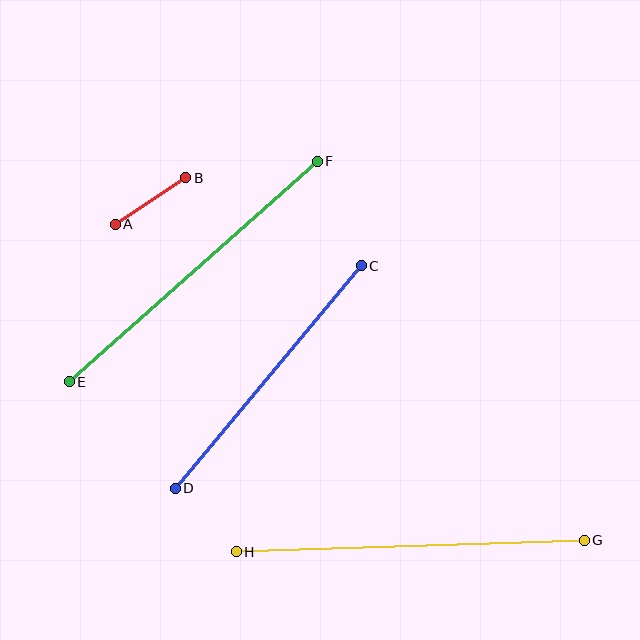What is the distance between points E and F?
The distance is approximately 332 pixels.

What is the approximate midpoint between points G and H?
The midpoint is at approximately (410, 546) pixels.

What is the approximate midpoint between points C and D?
The midpoint is at approximately (268, 377) pixels.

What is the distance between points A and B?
The distance is approximately 85 pixels.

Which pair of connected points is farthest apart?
Points G and H are farthest apart.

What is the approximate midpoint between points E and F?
The midpoint is at approximately (193, 271) pixels.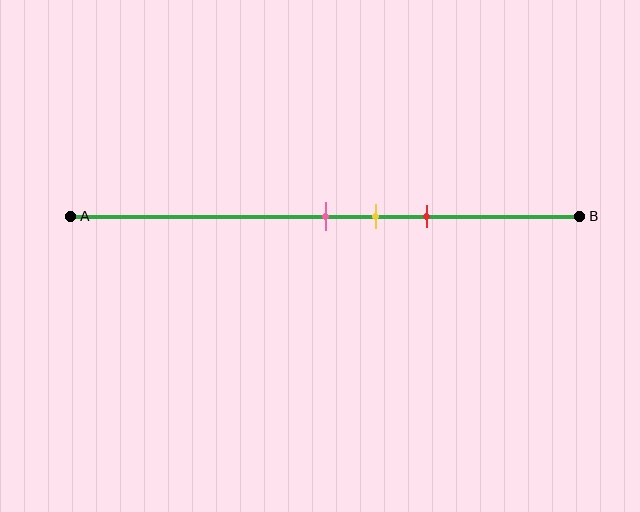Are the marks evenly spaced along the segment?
Yes, the marks are approximately evenly spaced.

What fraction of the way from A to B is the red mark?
The red mark is approximately 70% (0.7) of the way from A to B.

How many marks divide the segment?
There are 3 marks dividing the segment.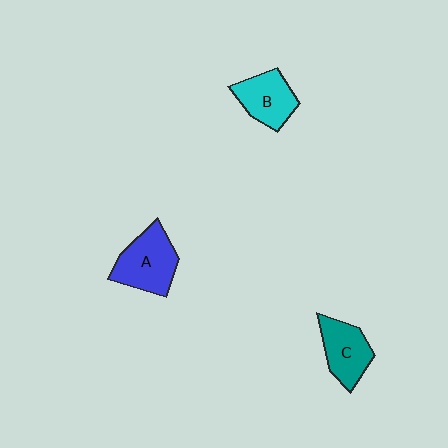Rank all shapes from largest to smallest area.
From largest to smallest: A (blue), C (teal), B (cyan).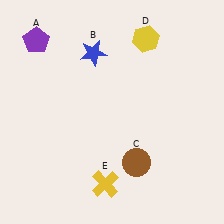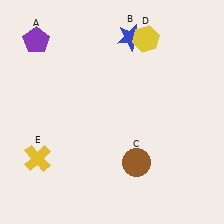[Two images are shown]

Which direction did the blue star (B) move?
The blue star (B) moved right.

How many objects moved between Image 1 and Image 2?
2 objects moved between the two images.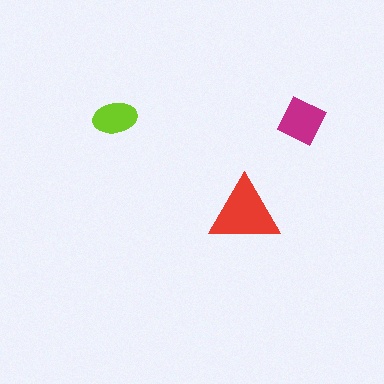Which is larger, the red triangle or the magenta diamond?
The red triangle.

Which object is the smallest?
The lime ellipse.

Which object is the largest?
The red triangle.